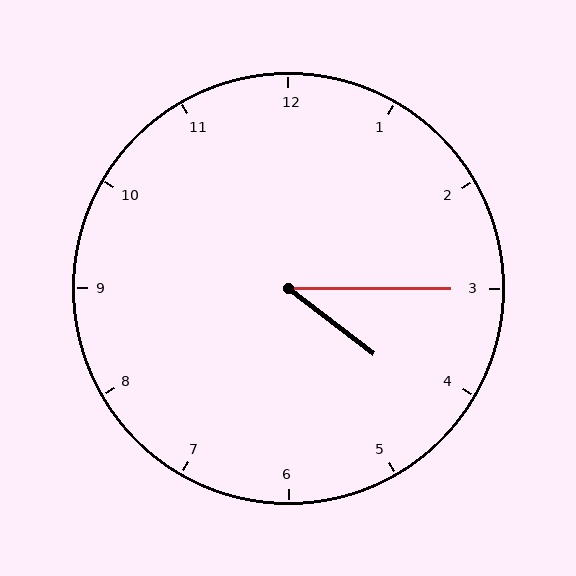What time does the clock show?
4:15.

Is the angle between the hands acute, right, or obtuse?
It is acute.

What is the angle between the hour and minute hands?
Approximately 38 degrees.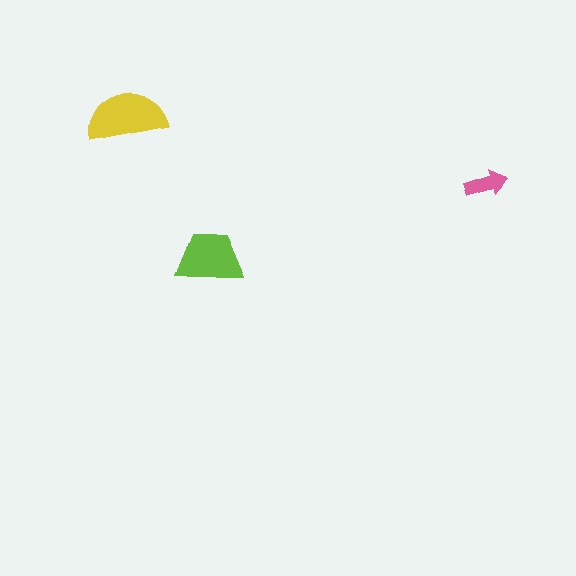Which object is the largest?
The yellow semicircle.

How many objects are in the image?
There are 3 objects in the image.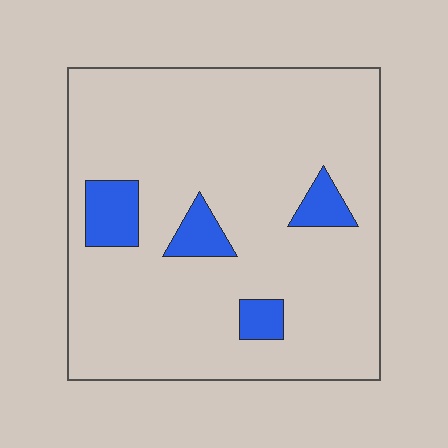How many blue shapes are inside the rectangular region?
4.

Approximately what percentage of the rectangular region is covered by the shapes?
Approximately 10%.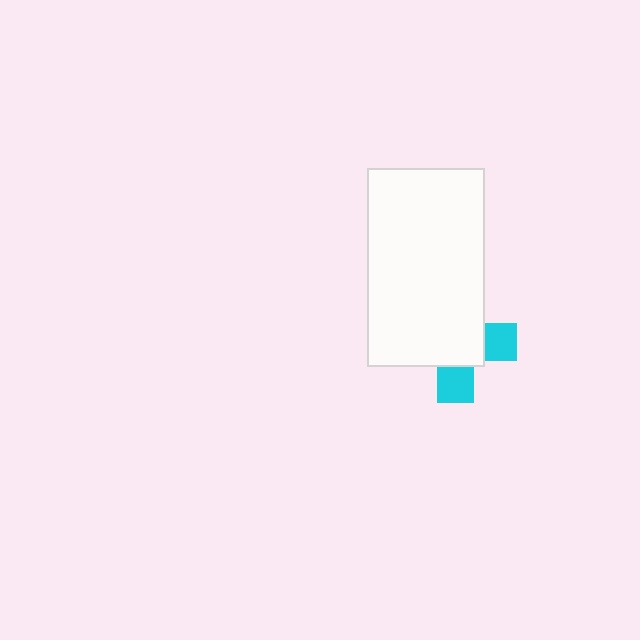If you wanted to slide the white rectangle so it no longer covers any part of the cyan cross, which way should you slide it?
Slide it toward the upper-left — that is the most direct way to separate the two shapes.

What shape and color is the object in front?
The object in front is a white rectangle.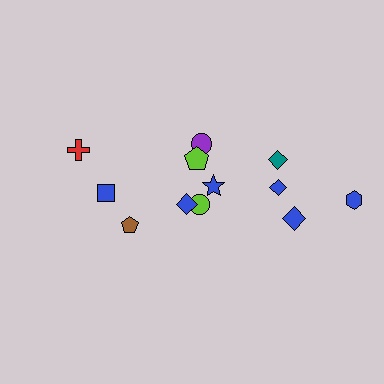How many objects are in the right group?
There are 8 objects.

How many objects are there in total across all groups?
There are 12 objects.